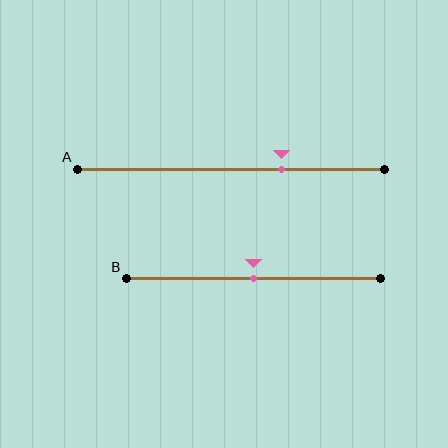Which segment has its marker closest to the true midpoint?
Segment B has its marker closest to the true midpoint.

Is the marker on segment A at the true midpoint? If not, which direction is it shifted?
No, the marker on segment A is shifted to the right by about 17% of the segment length.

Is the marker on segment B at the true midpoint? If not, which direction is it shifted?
Yes, the marker on segment B is at the true midpoint.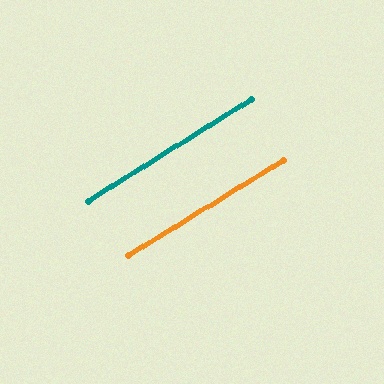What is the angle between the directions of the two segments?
Approximately 1 degree.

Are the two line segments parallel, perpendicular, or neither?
Parallel — their directions differ by only 0.6°.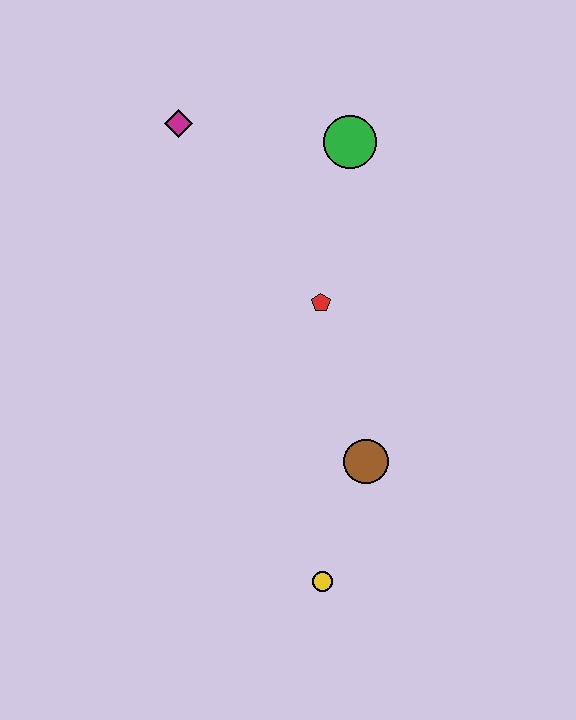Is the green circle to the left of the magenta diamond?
No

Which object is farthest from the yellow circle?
The magenta diamond is farthest from the yellow circle.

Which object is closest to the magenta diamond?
The green circle is closest to the magenta diamond.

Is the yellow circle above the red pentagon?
No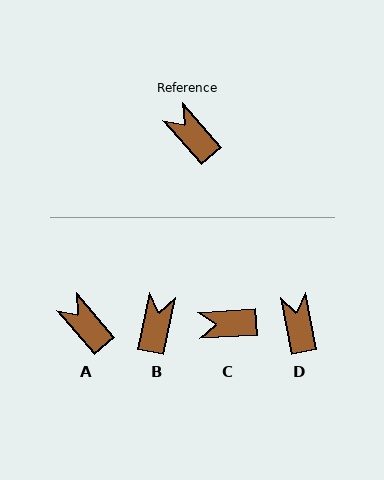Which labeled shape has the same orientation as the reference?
A.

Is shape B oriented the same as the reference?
No, it is off by about 53 degrees.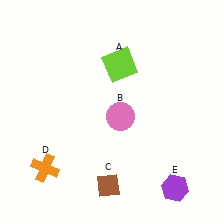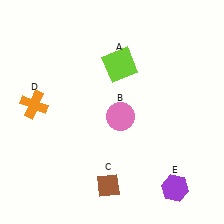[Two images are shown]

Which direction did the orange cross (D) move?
The orange cross (D) moved up.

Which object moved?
The orange cross (D) moved up.